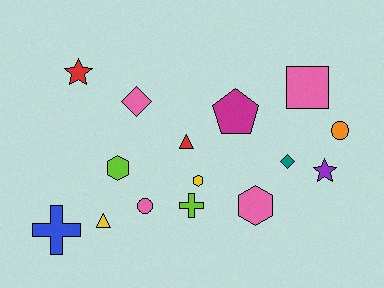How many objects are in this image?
There are 15 objects.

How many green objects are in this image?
There are no green objects.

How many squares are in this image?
There is 1 square.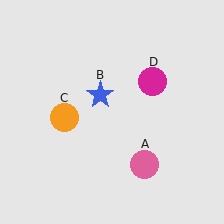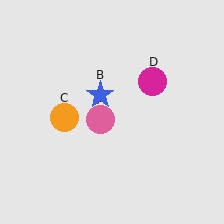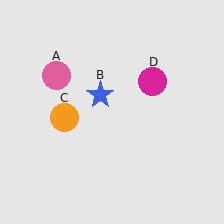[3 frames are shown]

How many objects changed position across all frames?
1 object changed position: pink circle (object A).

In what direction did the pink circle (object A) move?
The pink circle (object A) moved up and to the left.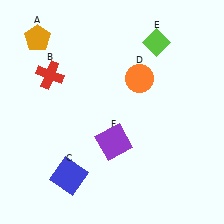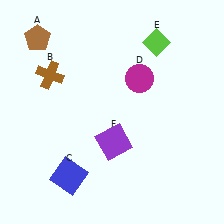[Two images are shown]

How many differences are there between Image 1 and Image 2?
There are 3 differences between the two images.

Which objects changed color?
A changed from orange to brown. B changed from red to brown. D changed from orange to magenta.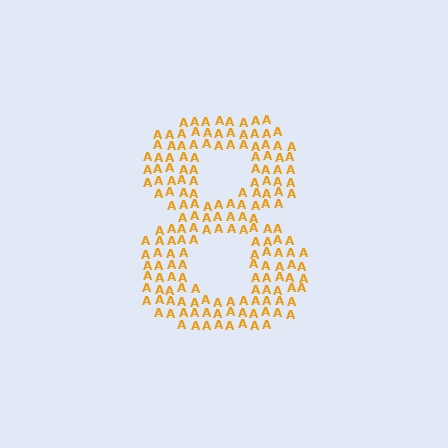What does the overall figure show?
The overall figure shows the digit 8.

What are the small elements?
The small elements are letter A's.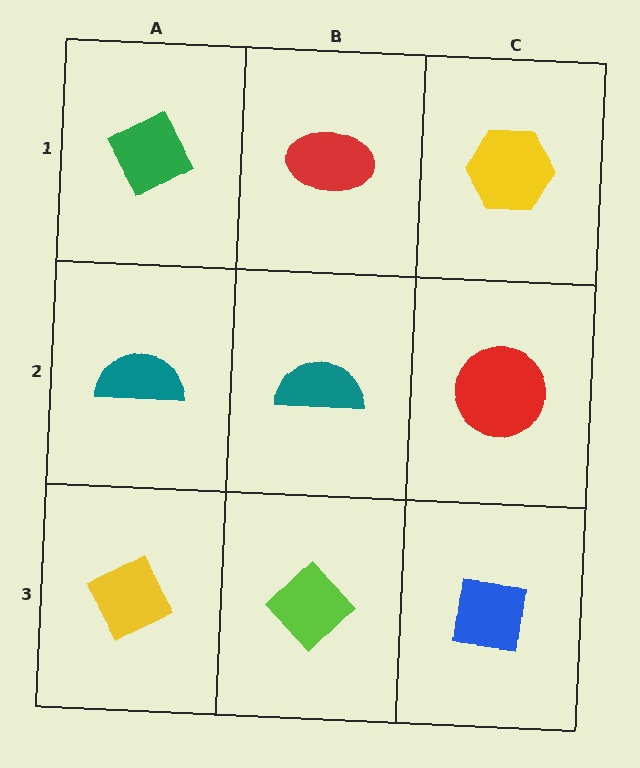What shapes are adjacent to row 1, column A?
A teal semicircle (row 2, column A), a red ellipse (row 1, column B).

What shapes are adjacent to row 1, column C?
A red circle (row 2, column C), a red ellipse (row 1, column B).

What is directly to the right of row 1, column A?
A red ellipse.